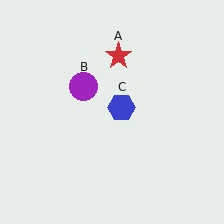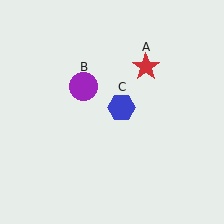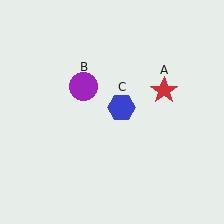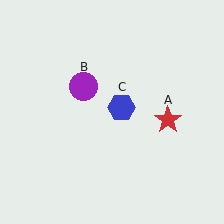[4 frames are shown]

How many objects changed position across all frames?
1 object changed position: red star (object A).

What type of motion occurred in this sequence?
The red star (object A) rotated clockwise around the center of the scene.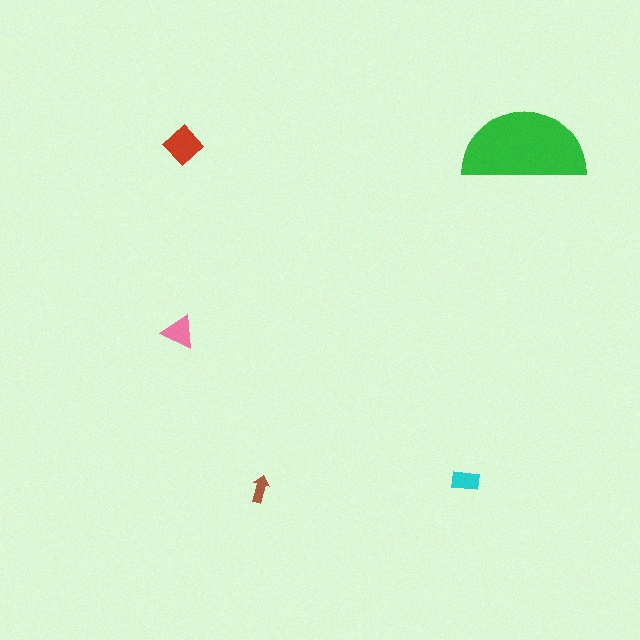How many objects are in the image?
There are 5 objects in the image.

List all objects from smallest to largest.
The brown arrow, the cyan rectangle, the pink triangle, the red diamond, the green semicircle.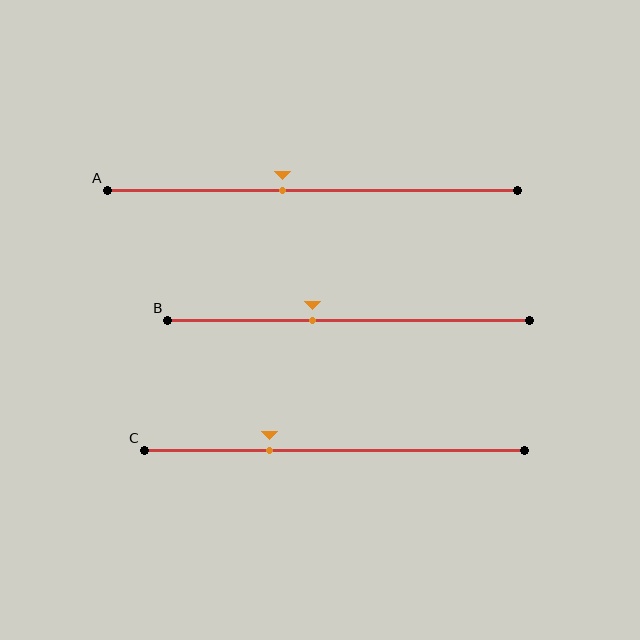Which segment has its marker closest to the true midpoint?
Segment A has its marker closest to the true midpoint.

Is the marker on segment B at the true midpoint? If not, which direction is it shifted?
No, the marker on segment B is shifted to the left by about 10% of the segment length.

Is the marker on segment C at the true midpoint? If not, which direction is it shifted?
No, the marker on segment C is shifted to the left by about 17% of the segment length.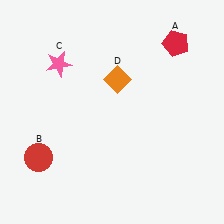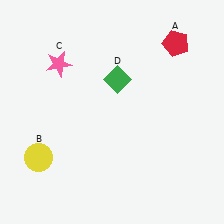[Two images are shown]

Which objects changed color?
B changed from red to yellow. D changed from orange to green.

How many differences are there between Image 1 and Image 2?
There are 2 differences between the two images.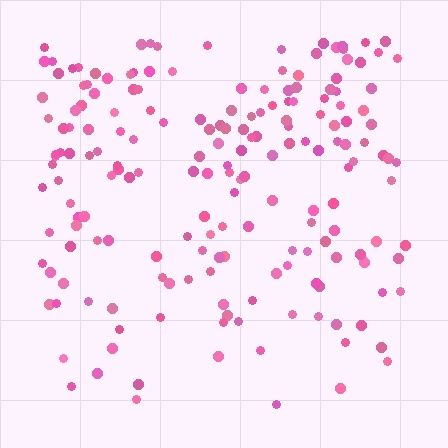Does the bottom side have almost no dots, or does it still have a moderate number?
Still a moderate number, just noticeably fewer than the top.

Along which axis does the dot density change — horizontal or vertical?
Vertical.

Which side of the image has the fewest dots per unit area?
The bottom.